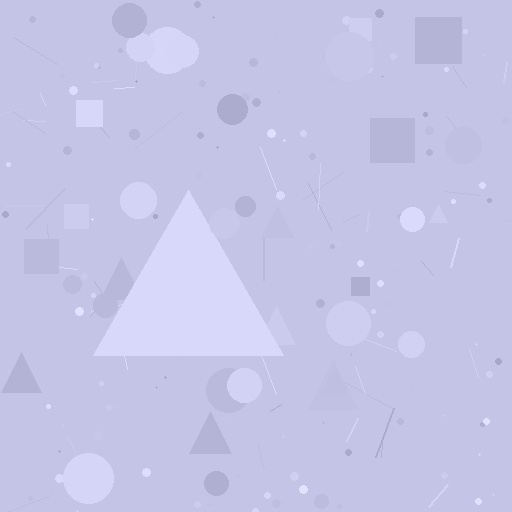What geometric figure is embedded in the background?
A triangle is embedded in the background.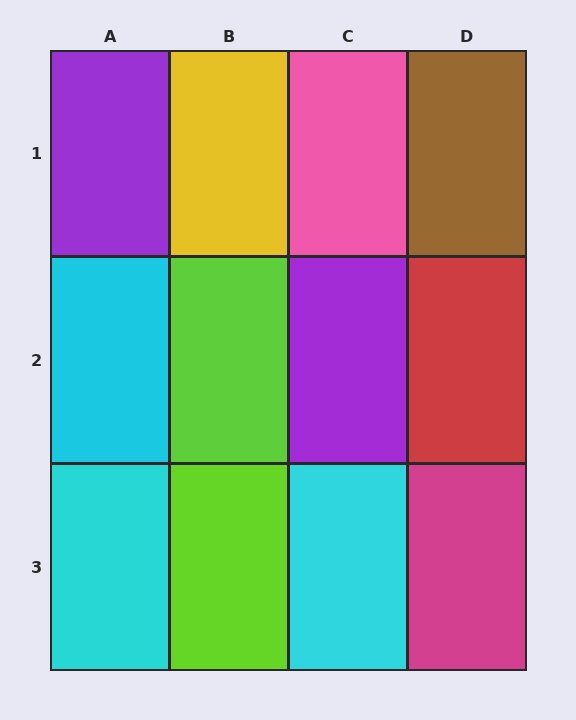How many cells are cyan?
3 cells are cyan.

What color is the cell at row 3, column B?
Lime.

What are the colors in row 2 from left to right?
Cyan, lime, purple, red.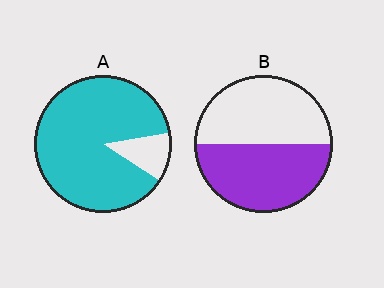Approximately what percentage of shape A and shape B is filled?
A is approximately 90% and B is approximately 50%.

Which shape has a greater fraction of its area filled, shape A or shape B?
Shape A.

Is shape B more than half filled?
Roughly half.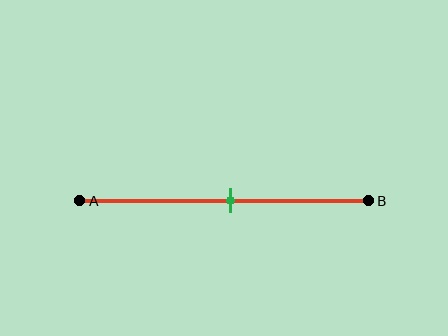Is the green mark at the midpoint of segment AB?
Yes, the mark is approximately at the midpoint.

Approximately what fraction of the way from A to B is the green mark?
The green mark is approximately 50% of the way from A to B.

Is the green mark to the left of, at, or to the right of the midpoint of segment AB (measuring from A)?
The green mark is approximately at the midpoint of segment AB.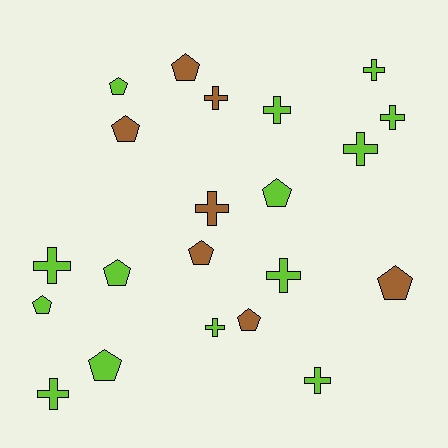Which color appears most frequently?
Lime, with 14 objects.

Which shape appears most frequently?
Cross, with 11 objects.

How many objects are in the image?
There are 21 objects.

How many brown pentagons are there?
There are 5 brown pentagons.